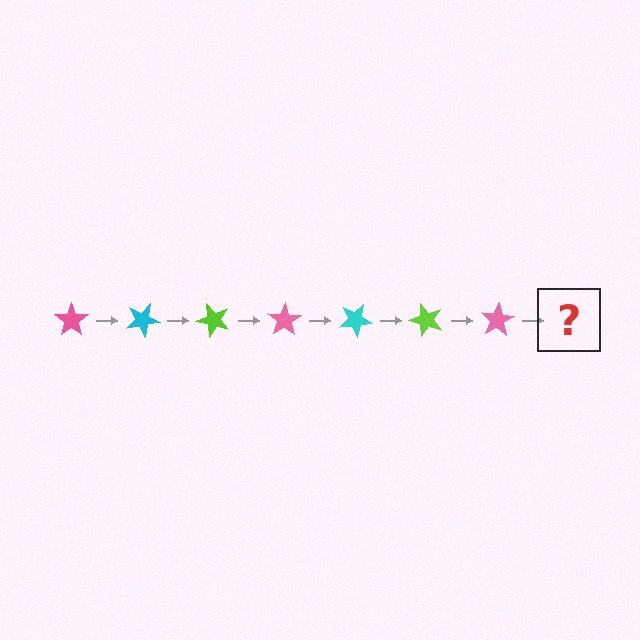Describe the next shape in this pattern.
It should be a cyan star, rotated 175 degrees from the start.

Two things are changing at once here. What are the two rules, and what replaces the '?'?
The two rules are that it rotates 25 degrees each step and the color cycles through pink, cyan, and lime. The '?' should be a cyan star, rotated 175 degrees from the start.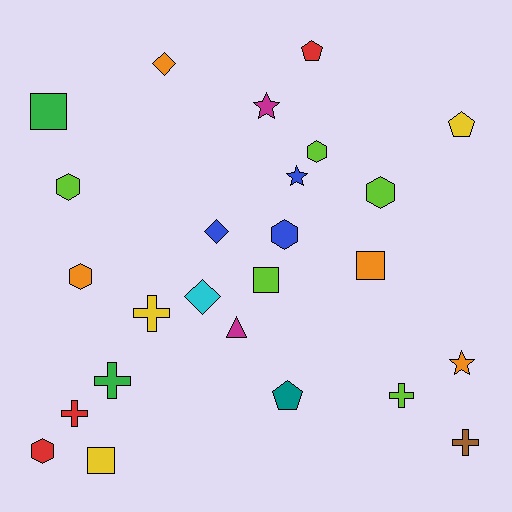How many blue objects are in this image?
There are 3 blue objects.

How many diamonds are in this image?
There are 3 diamonds.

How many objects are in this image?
There are 25 objects.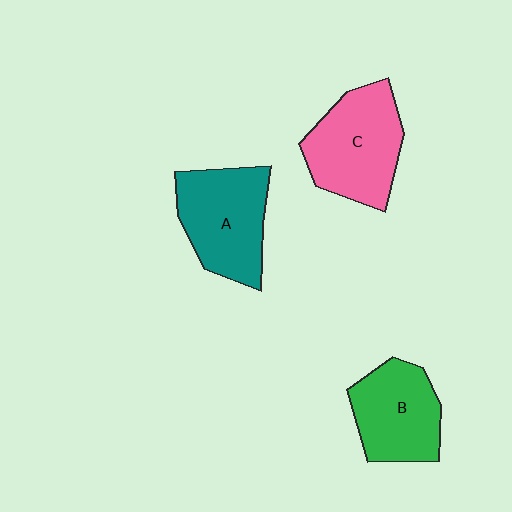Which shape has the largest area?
Shape C (pink).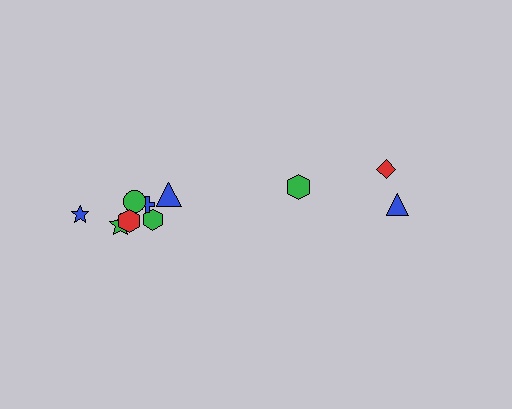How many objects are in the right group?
There are 3 objects.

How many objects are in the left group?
There are 7 objects.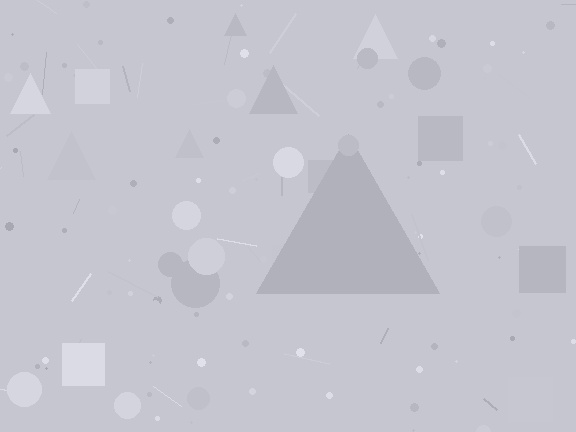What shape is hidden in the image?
A triangle is hidden in the image.